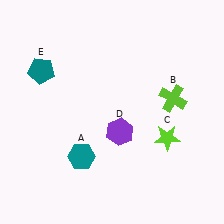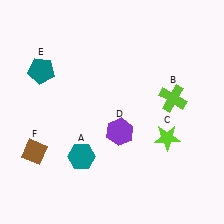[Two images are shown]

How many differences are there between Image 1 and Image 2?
There is 1 difference between the two images.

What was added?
A brown diamond (F) was added in Image 2.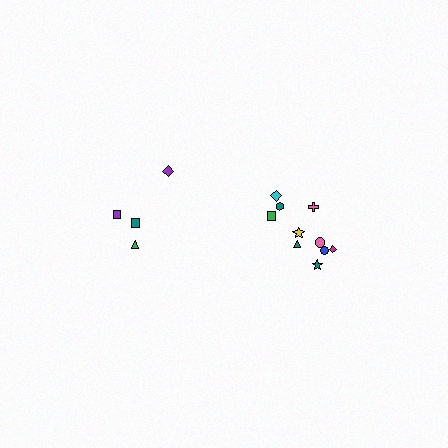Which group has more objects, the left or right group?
The right group.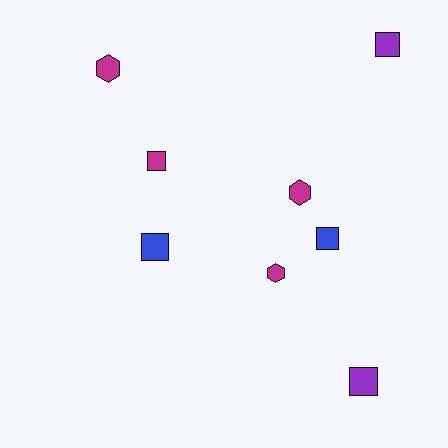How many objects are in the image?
There are 8 objects.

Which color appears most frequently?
Magenta, with 4 objects.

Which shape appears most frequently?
Square, with 5 objects.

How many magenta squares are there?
There is 1 magenta square.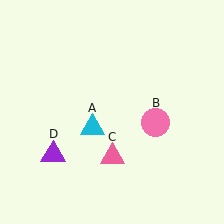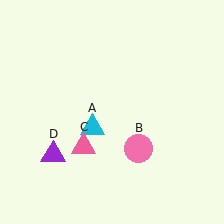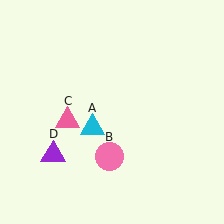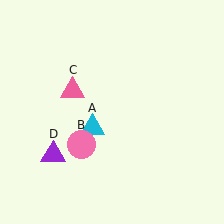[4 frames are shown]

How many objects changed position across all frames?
2 objects changed position: pink circle (object B), pink triangle (object C).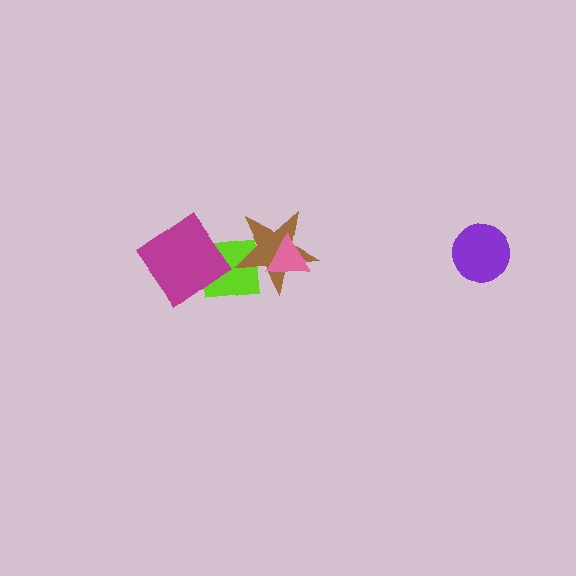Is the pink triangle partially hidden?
No, no other shape covers it.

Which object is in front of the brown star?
The pink triangle is in front of the brown star.